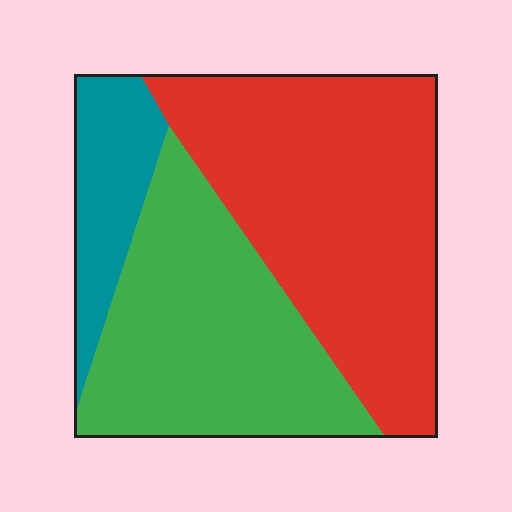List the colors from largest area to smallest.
From largest to smallest: red, green, teal.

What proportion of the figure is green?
Green covers roughly 40% of the figure.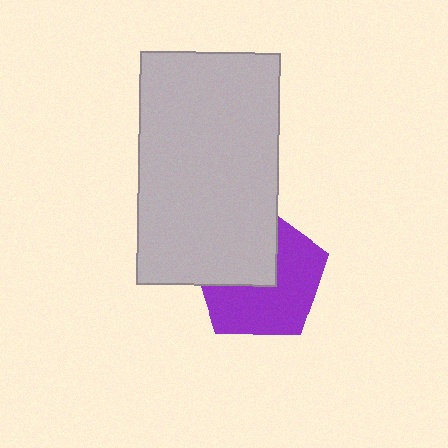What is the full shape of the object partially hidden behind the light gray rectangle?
The partially hidden object is a purple pentagon.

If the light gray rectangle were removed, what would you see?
You would see the complete purple pentagon.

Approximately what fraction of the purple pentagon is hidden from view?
Roughly 41% of the purple pentagon is hidden behind the light gray rectangle.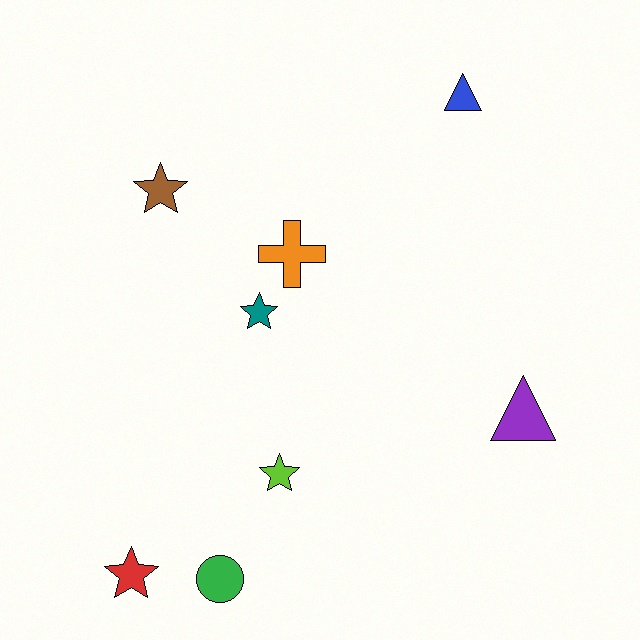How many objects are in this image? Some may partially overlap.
There are 8 objects.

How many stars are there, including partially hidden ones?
There are 4 stars.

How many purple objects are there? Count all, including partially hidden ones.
There is 1 purple object.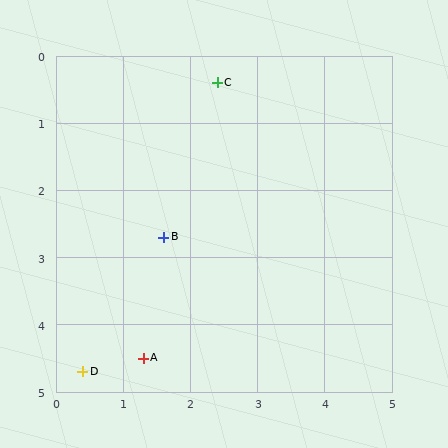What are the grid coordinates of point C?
Point C is at approximately (2.4, 0.4).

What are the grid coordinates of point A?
Point A is at approximately (1.3, 4.5).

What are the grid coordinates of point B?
Point B is at approximately (1.6, 2.7).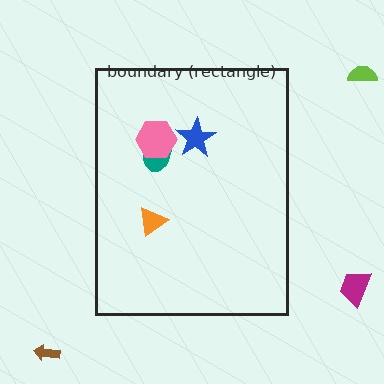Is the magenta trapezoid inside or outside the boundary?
Outside.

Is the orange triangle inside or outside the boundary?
Inside.